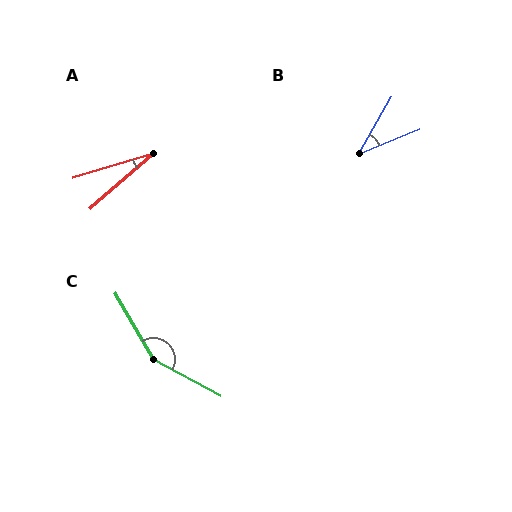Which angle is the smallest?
A, at approximately 24 degrees.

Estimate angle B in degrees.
Approximately 39 degrees.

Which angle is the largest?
C, at approximately 149 degrees.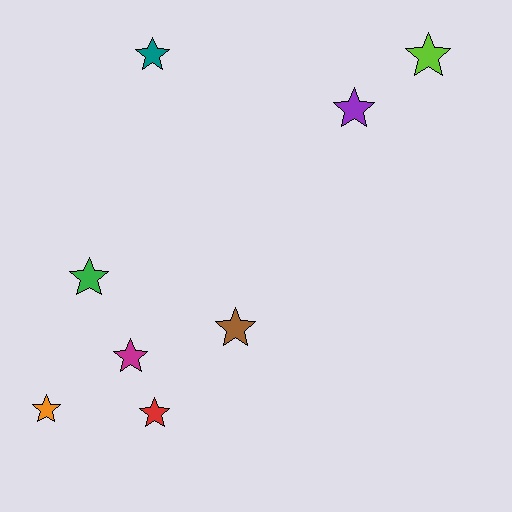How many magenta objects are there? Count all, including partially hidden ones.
There is 1 magenta object.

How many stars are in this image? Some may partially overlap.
There are 8 stars.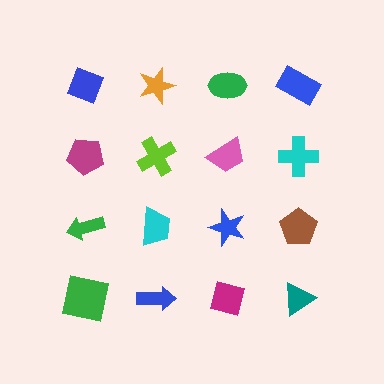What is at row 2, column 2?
A lime cross.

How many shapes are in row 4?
4 shapes.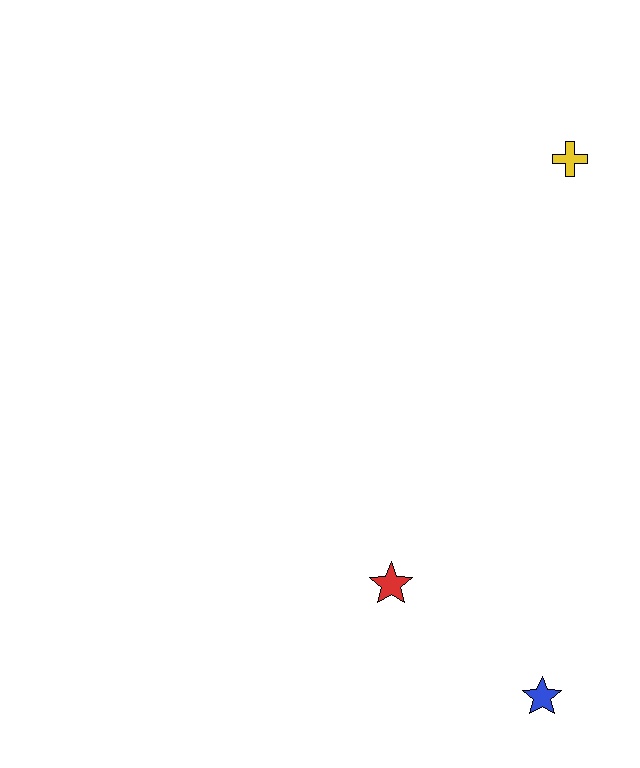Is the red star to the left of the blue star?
Yes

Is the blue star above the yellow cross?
No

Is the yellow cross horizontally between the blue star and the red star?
No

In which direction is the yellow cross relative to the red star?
The yellow cross is above the red star.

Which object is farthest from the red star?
The yellow cross is farthest from the red star.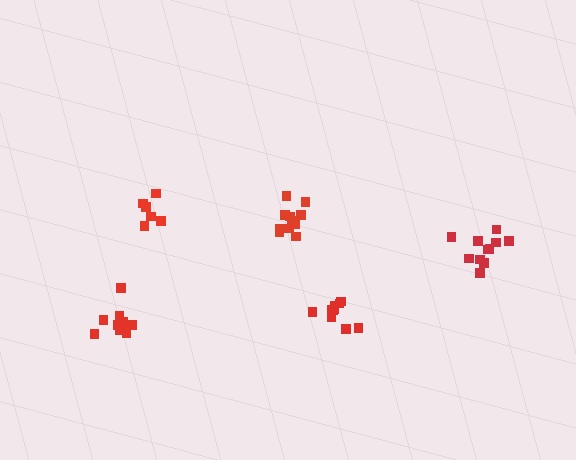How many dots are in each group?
Group 1: 11 dots, Group 2: 6 dots, Group 3: 11 dots, Group 4: 12 dots, Group 5: 10 dots (50 total).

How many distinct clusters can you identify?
There are 5 distinct clusters.